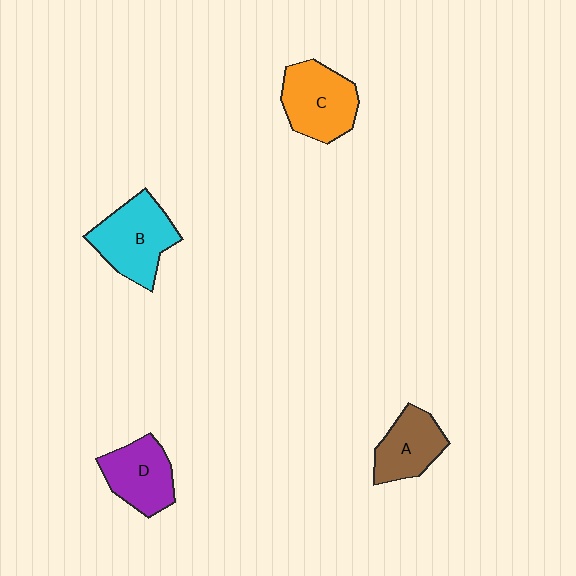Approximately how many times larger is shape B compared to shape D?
Approximately 1.2 times.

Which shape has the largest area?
Shape B (cyan).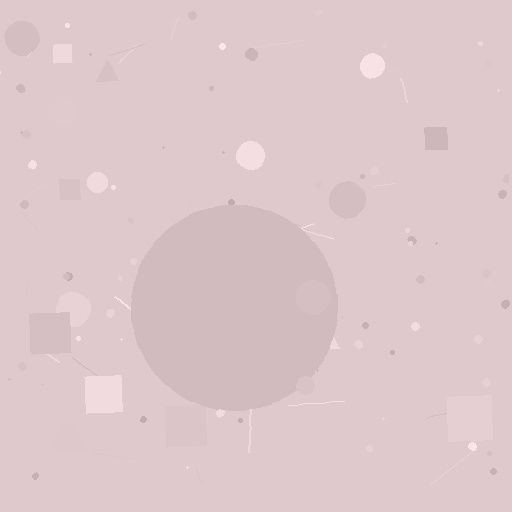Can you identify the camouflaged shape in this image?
The camouflaged shape is a circle.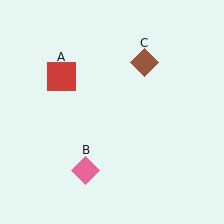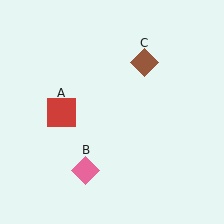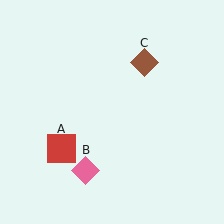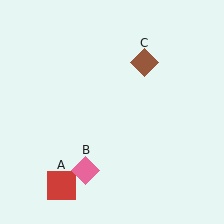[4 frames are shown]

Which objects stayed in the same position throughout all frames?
Pink diamond (object B) and brown diamond (object C) remained stationary.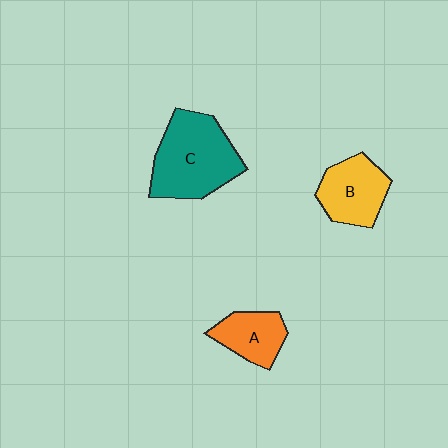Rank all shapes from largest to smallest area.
From largest to smallest: C (teal), B (yellow), A (orange).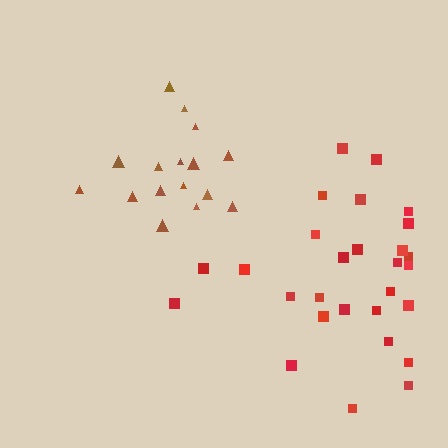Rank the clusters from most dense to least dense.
brown, red.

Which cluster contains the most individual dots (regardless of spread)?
Red (29).